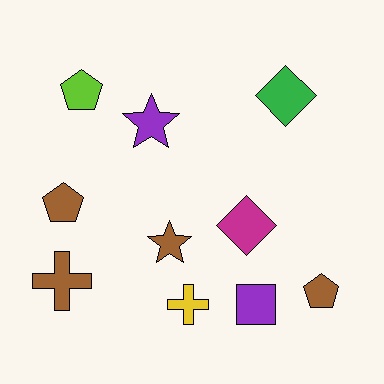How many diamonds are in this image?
There are 2 diamonds.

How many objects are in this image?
There are 10 objects.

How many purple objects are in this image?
There are 2 purple objects.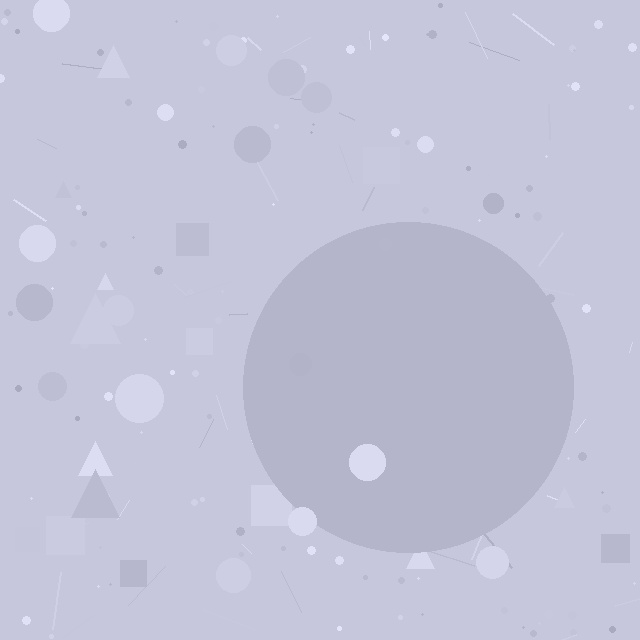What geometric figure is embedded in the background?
A circle is embedded in the background.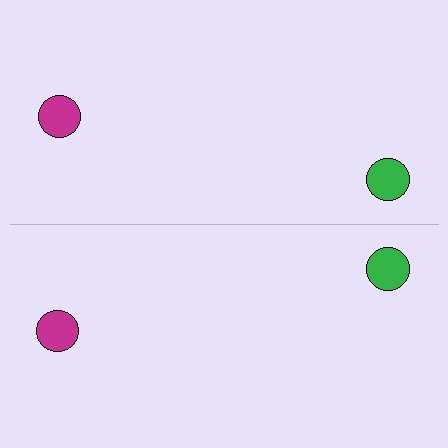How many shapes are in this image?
There are 4 shapes in this image.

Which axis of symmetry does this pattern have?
The pattern has a horizontal axis of symmetry running through the center of the image.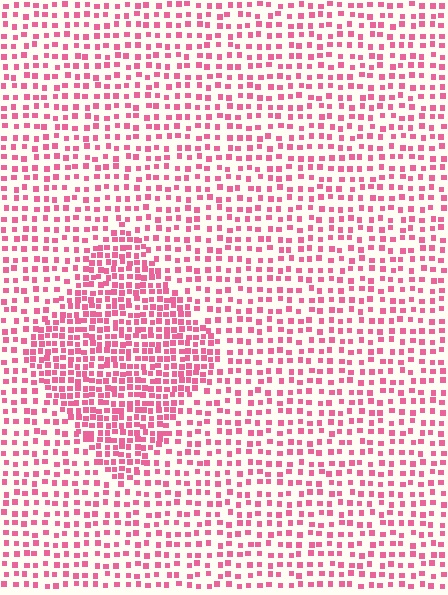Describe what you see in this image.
The image contains small pink elements arranged at two different densities. A diamond-shaped region is visible where the elements are more densely packed than the surrounding area.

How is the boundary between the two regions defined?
The boundary is defined by a change in element density (approximately 1.9x ratio). All elements are the same color, size, and shape.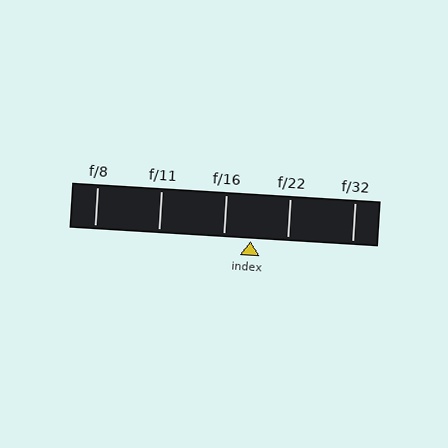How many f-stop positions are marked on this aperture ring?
There are 5 f-stop positions marked.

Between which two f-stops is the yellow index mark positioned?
The index mark is between f/16 and f/22.